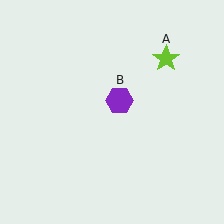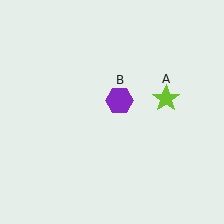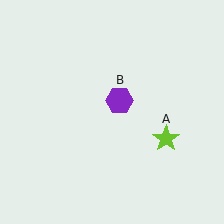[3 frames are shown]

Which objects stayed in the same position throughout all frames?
Purple hexagon (object B) remained stationary.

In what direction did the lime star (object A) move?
The lime star (object A) moved down.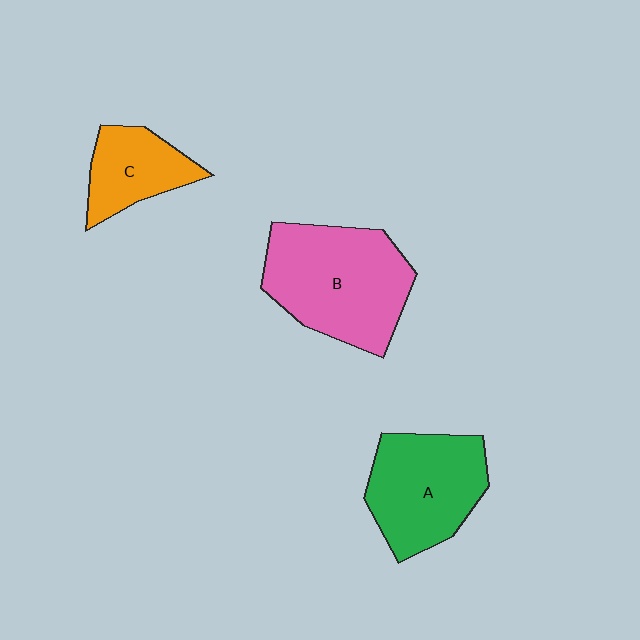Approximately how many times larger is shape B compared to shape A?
Approximately 1.2 times.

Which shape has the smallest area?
Shape C (orange).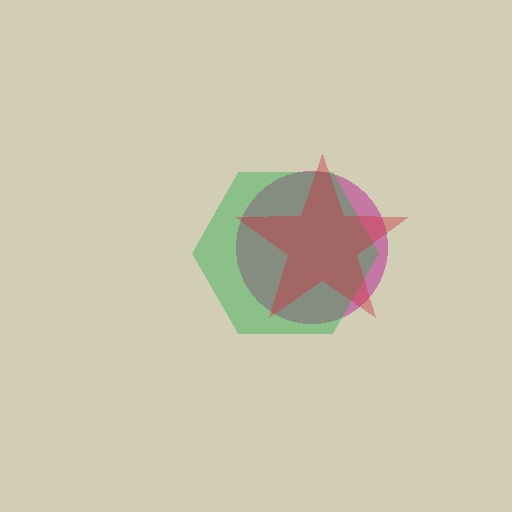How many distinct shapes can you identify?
There are 3 distinct shapes: a magenta circle, a green hexagon, a red star.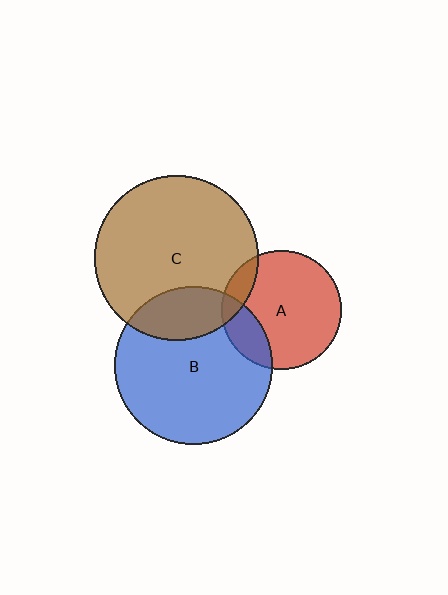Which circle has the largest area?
Circle C (brown).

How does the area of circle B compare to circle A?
Approximately 1.7 times.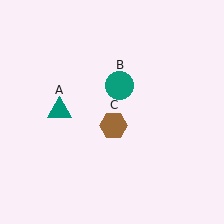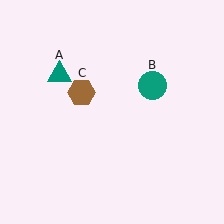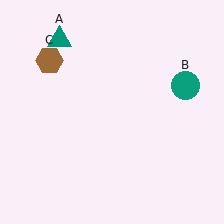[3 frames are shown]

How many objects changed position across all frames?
3 objects changed position: teal triangle (object A), teal circle (object B), brown hexagon (object C).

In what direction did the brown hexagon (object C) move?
The brown hexagon (object C) moved up and to the left.